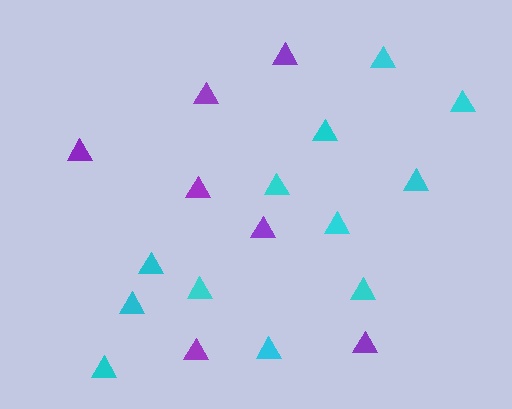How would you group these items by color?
There are 2 groups: one group of purple triangles (7) and one group of cyan triangles (12).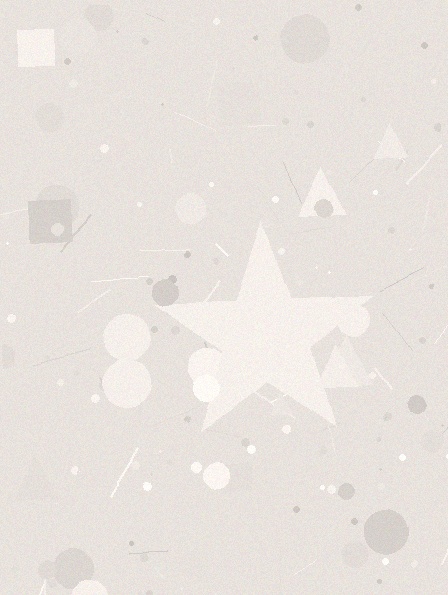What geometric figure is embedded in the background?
A star is embedded in the background.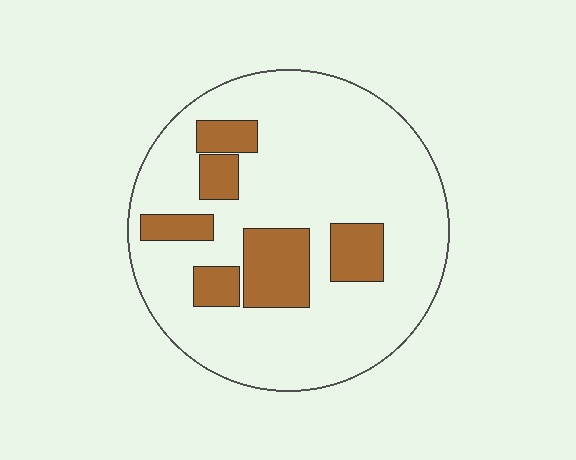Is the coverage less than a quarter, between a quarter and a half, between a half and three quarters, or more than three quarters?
Less than a quarter.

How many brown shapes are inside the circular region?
6.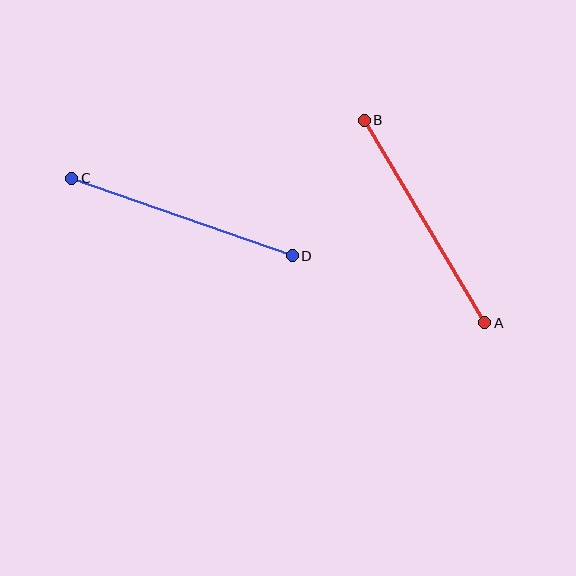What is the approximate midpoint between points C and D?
The midpoint is at approximately (182, 217) pixels.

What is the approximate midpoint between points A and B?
The midpoint is at approximately (425, 221) pixels.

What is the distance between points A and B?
The distance is approximately 236 pixels.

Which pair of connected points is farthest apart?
Points A and B are farthest apart.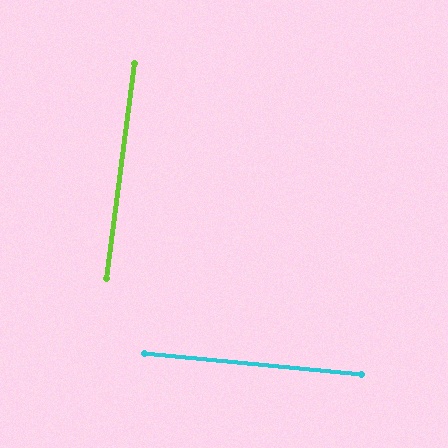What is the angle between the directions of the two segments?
Approximately 88 degrees.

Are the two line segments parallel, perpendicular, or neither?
Perpendicular — they meet at approximately 88°.